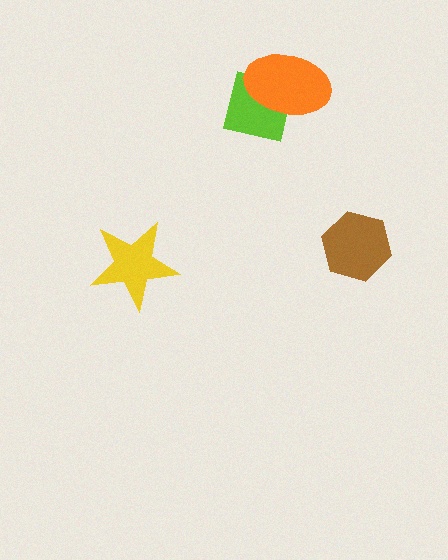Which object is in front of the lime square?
The orange ellipse is in front of the lime square.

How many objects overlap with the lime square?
1 object overlaps with the lime square.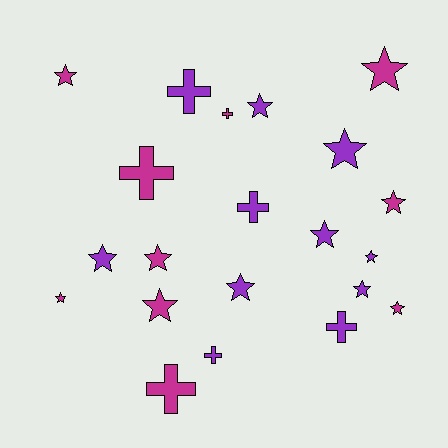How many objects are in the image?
There are 21 objects.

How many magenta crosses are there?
There are 3 magenta crosses.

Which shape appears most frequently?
Star, with 14 objects.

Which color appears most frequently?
Purple, with 11 objects.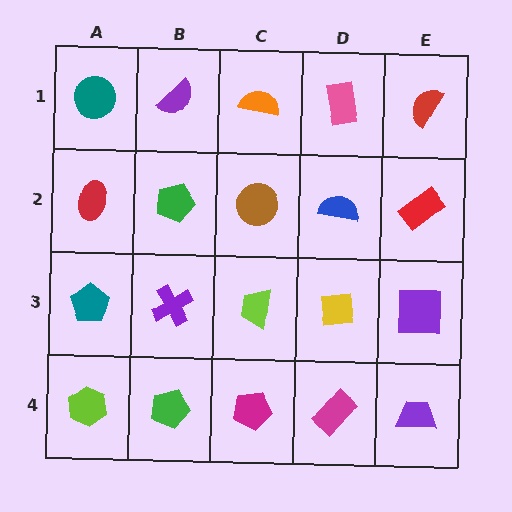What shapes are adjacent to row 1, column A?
A red ellipse (row 2, column A), a purple semicircle (row 1, column B).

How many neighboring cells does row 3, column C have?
4.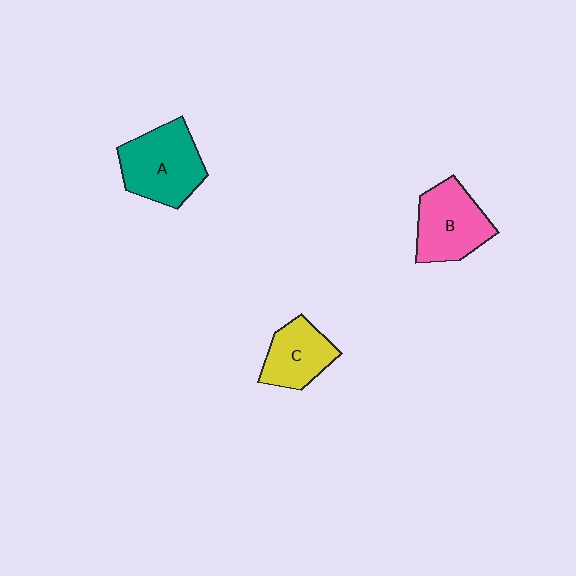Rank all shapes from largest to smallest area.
From largest to smallest: A (teal), B (pink), C (yellow).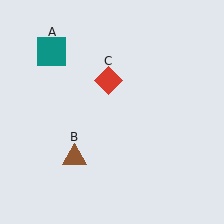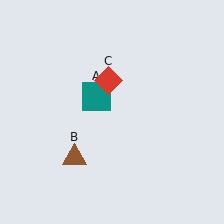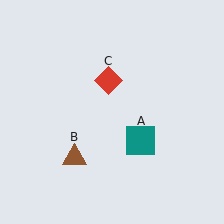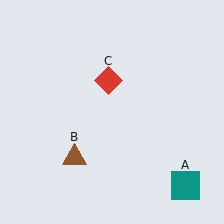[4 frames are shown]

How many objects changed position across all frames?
1 object changed position: teal square (object A).